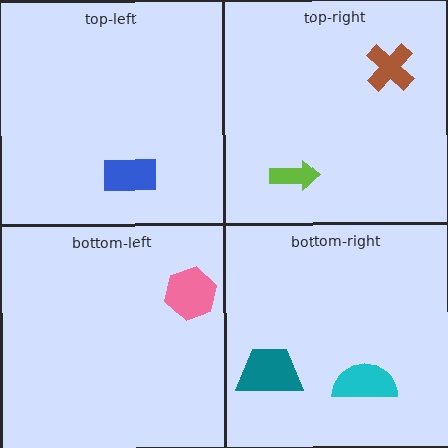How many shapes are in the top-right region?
2.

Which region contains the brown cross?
The top-right region.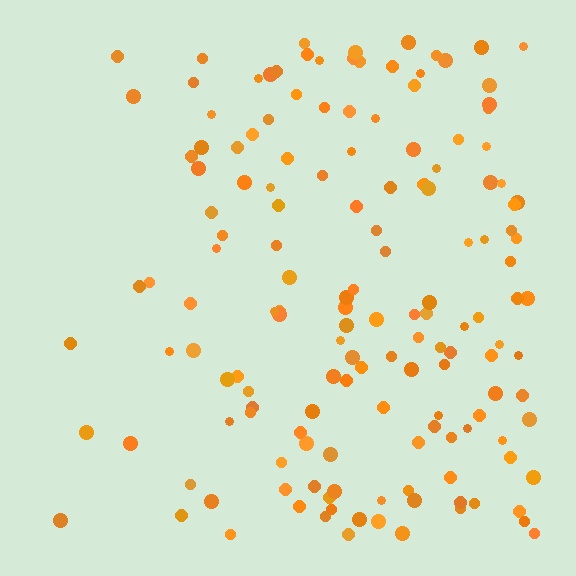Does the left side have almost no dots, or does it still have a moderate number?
Still a moderate number, just noticeably fewer than the right.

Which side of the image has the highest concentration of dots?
The right.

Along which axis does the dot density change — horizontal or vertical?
Horizontal.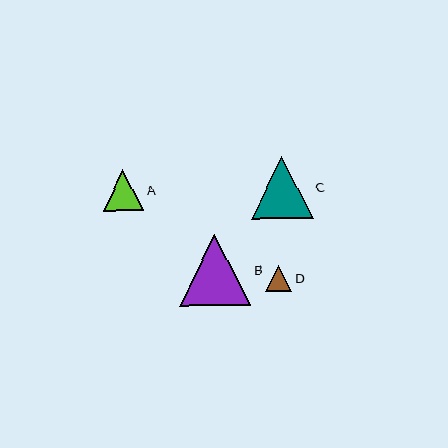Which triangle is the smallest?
Triangle D is the smallest with a size of approximately 27 pixels.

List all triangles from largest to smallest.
From largest to smallest: B, C, A, D.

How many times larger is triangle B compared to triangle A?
Triangle B is approximately 1.7 times the size of triangle A.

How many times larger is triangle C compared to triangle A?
Triangle C is approximately 1.5 times the size of triangle A.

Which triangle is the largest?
Triangle B is the largest with a size of approximately 71 pixels.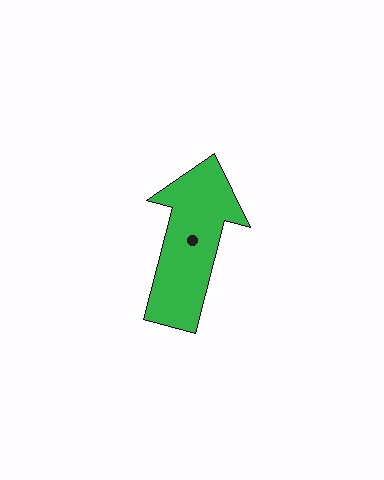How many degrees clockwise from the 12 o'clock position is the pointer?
Approximately 14 degrees.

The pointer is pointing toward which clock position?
Roughly 12 o'clock.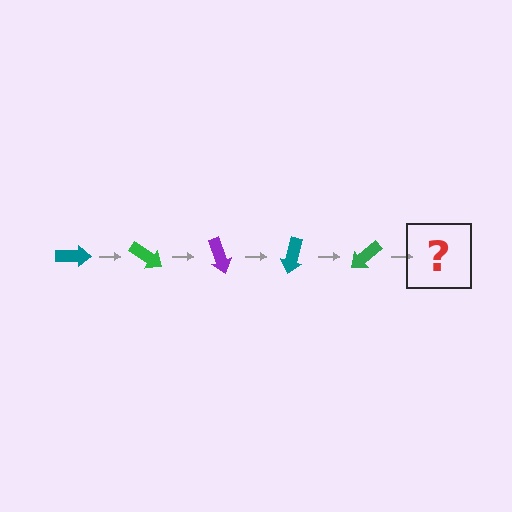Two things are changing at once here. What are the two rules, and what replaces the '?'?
The two rules are that it rotates 35 degrees each step and the color cycles through teal, green, and purple. The '?' should be a purple arrow, rotated 175 degrees from the start.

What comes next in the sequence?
The next element should be a purple arrow, rotated 175 degrees from the start.